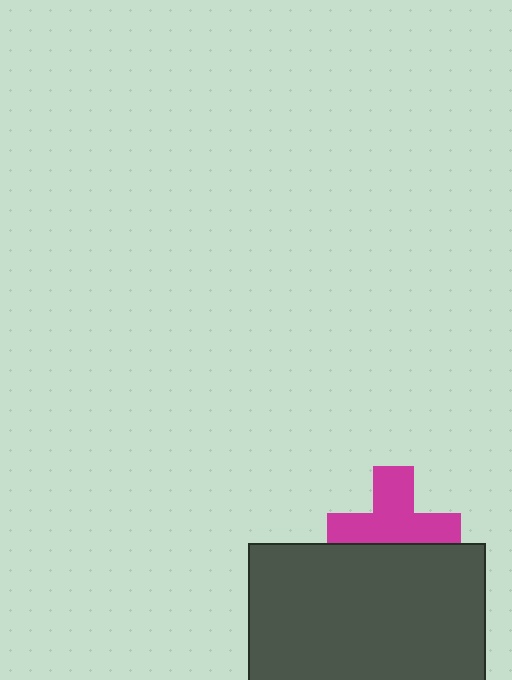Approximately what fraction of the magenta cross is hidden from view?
Roughly 35% of the magenta cross is hidden behind the dark gray rectangle.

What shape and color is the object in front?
The object in front is a dark gray rectangle.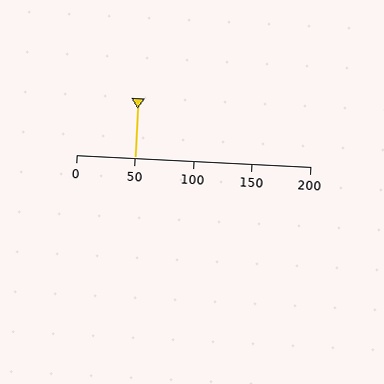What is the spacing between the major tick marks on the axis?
The major ticks are spaced 50 apart.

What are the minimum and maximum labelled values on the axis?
The axis runs from 0 to 200.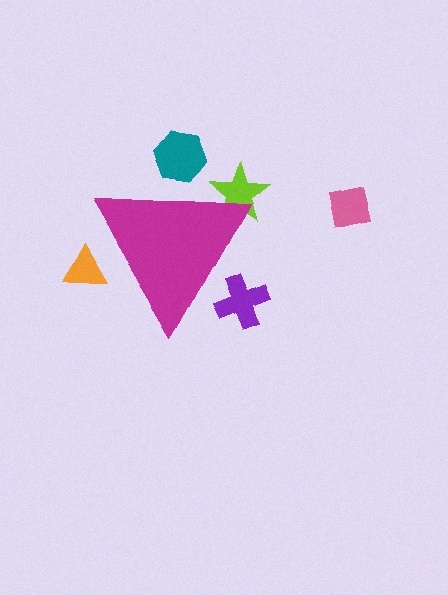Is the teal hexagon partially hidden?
Yes, the teal hexagon is partially hidden behind the magenta triangle.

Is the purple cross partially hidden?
Yes, the purple cross is partially hidden behind the magenta triangle.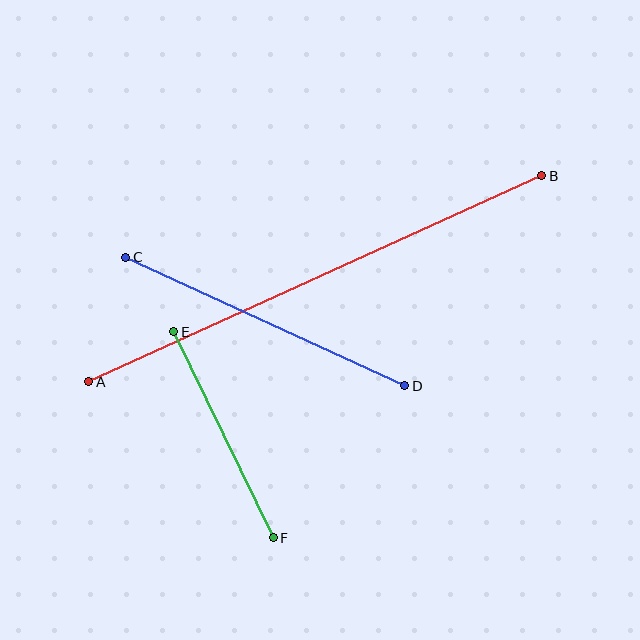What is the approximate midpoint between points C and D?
The midpoint is at approximately (265, 321) pixels.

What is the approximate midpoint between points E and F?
The midpoint is at approximately (223, 435) pixels.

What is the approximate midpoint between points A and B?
The midpoint is at approximately (315, 279) pixels.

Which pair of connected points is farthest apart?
Points A and B are farthest apart.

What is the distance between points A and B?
The distance is approximately 497 pixels.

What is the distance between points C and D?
The distance is approximately 307 pixels.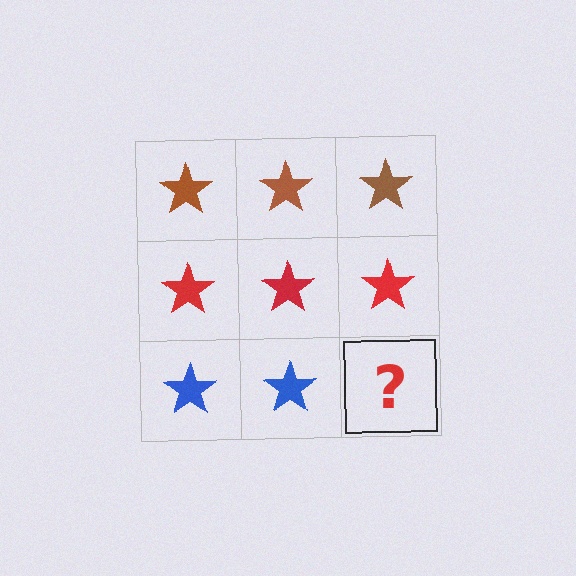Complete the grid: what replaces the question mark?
The question mark should be replaced with a blue star.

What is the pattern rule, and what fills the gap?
The rule is that each row has a consistent color. The gap should be filled with a blue star.